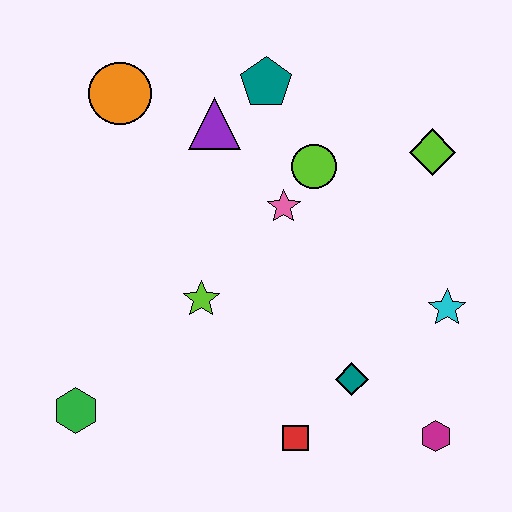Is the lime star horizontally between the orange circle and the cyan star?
Yes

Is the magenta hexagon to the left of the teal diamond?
No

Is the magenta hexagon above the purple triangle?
No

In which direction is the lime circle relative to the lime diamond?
The lime circle is to the left of the lime diamond.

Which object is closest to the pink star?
The lime circle is closest to the pink star.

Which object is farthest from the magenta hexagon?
The orange circle is farthest from the magenta hexagon.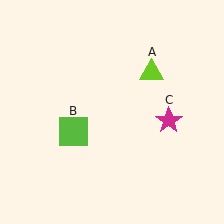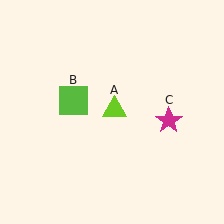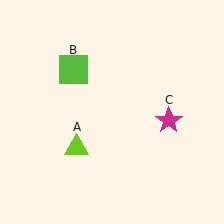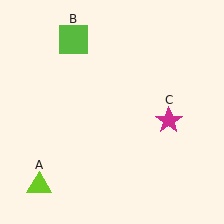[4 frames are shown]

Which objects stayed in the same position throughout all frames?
Magenta star (object C) remained stationary.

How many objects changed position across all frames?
2 objects changed position: lime triangle (object A), lime square (object B).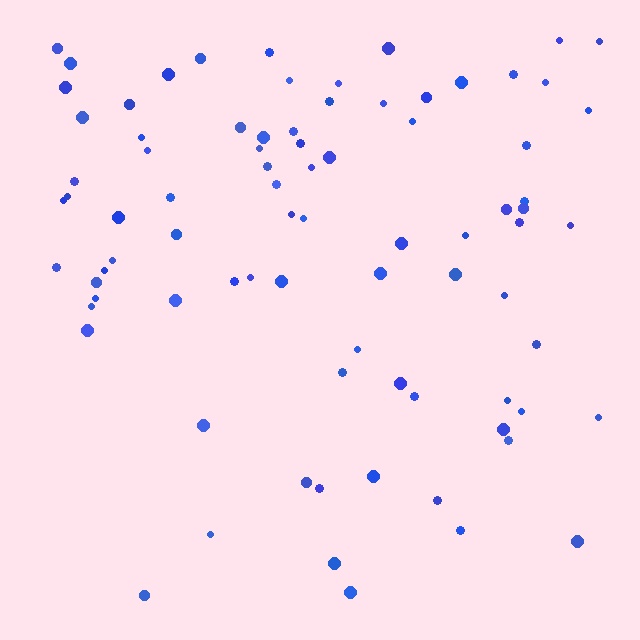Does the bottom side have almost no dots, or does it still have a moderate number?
Still a moderate number, just noticeably fewer than the top.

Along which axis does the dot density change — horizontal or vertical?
Vertical.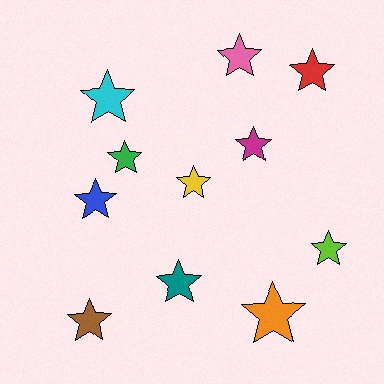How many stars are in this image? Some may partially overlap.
There are 11 stars.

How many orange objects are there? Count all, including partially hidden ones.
There is 1 orange object.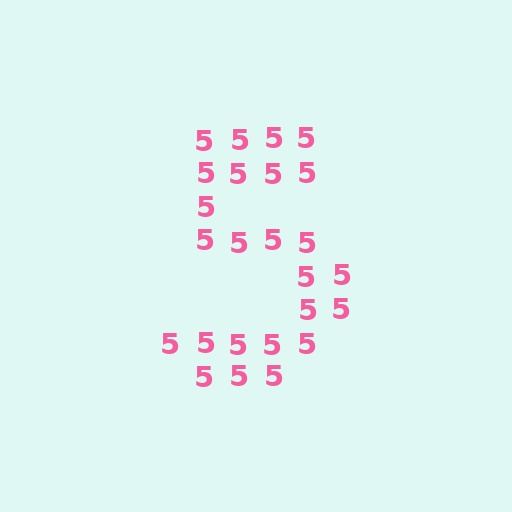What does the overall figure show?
The overall figure shows the digit 5.